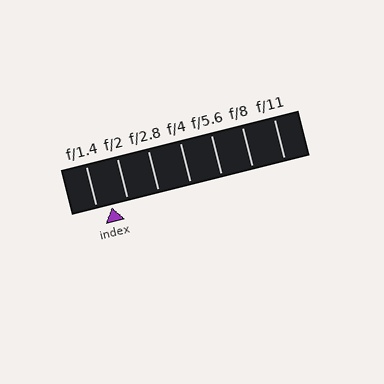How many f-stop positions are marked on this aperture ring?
There are 7 f-stop positions marked.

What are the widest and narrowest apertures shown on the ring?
The widest aperture shown is f/1.4 and the narrowest is f/11.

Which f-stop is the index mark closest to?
The index mark is closest to f/1.4.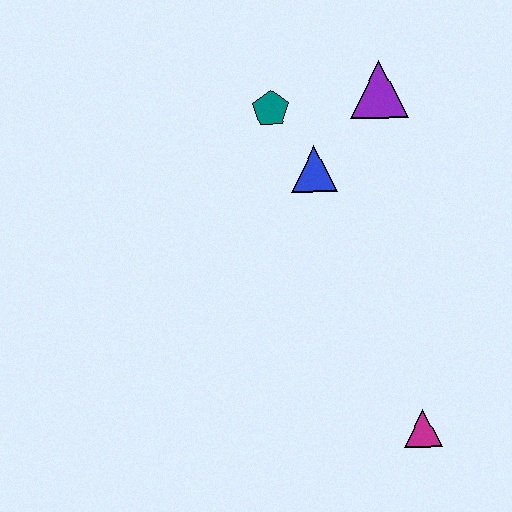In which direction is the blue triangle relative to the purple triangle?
The blue triangle is below the purple triangle.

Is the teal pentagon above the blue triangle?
Yes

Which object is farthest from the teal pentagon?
The magenta triangle is farthest from the teal pentagon.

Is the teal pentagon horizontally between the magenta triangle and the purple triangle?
No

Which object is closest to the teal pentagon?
The blue triangle is closest to the teal pentagon.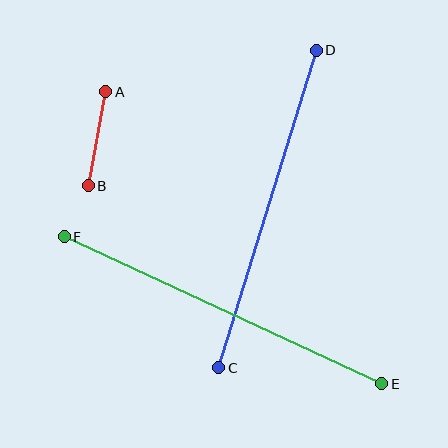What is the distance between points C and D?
The distance is approximately 332 pixels.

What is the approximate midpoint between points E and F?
The midpoint is at approximately (223, 310) pixels.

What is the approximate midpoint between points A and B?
The midpoint is at approximately (97, 139) pixels.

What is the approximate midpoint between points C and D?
The midpoint is at approximately (268, 209) pixels.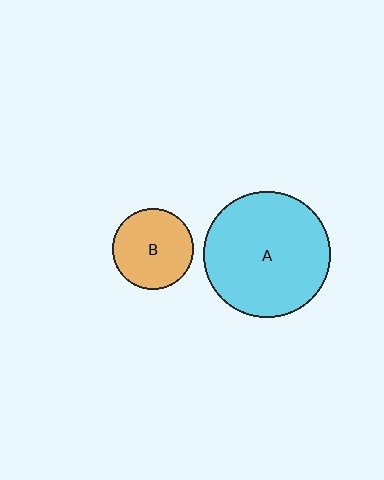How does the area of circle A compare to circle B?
Approximately 2.5 times.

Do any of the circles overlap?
No, none of the circles overlap.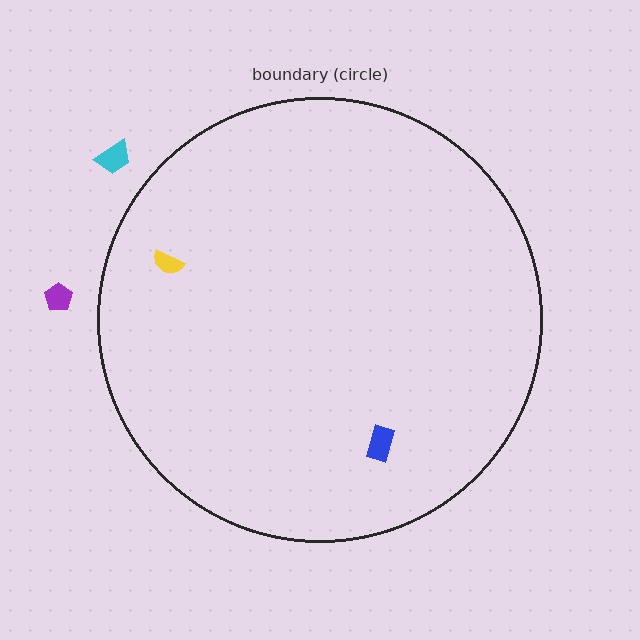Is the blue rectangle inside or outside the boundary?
Inside.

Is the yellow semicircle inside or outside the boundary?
Inside.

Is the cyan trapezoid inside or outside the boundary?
Outside.